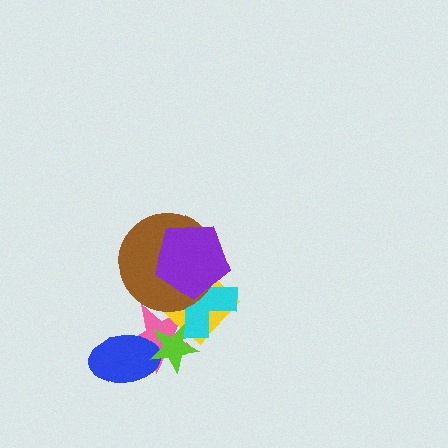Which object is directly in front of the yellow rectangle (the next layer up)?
The cyan cross is directly in front of the yellow rectangle.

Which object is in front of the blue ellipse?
The lime star is in front of the blue ellipse.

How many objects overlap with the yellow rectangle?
5 objects overlap with the yellow rectangle.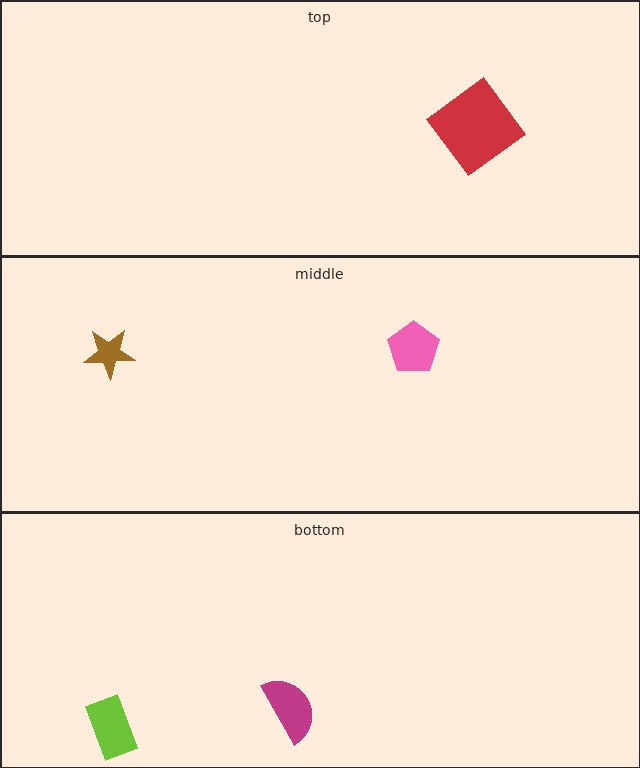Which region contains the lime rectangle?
The bottom region.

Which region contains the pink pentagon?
The middle region.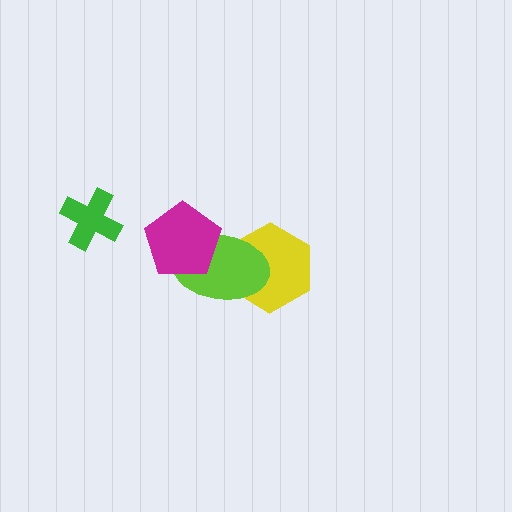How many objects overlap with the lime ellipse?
2 objects overlap with the lime ellipse.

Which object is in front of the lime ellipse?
The magenta pentagon is in front of the lime ellipse.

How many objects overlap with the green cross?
0 objects overlap with the green cross.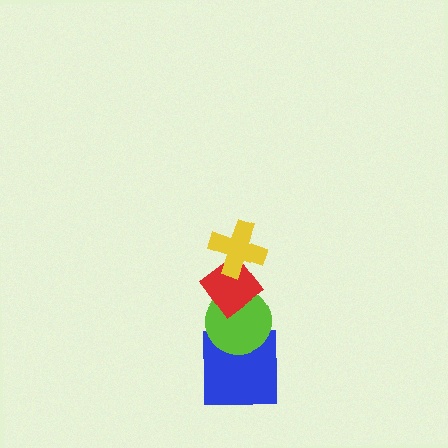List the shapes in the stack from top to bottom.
From top to bottom: the yellow cross, the red diamond, the lime circle, the blue square.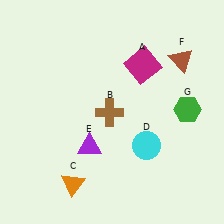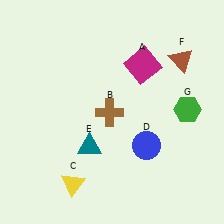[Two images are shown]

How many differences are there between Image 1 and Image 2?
There are 3 differences between the two images.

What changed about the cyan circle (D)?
In Image 1, D is cyan. In Image 2, it changed to blue.